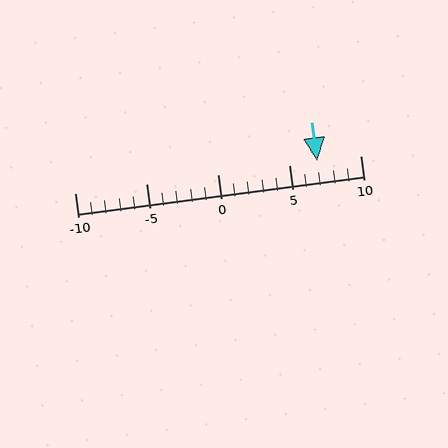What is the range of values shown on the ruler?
The ruler shows values from -10 to 10.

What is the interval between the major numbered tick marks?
The major tick marks are spaced 5 units apart.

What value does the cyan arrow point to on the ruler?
The cyan arrow points to approximately 7.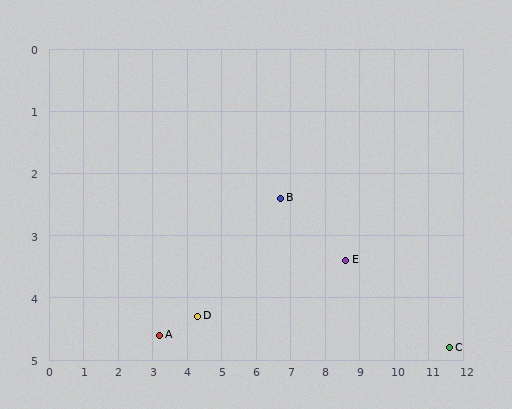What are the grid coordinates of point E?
Point E is at approximately (8.6, 3.4).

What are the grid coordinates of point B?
Point B is at approximately (6.7, 2.4).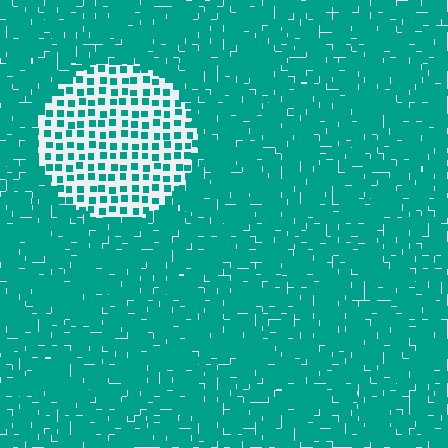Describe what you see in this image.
The image contains small teal elements arranged at two different densities. A circle-shaped region is visible where the elements are less densely packed than the surrounding area.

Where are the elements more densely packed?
The elements are more densely packed outside the circle boundary.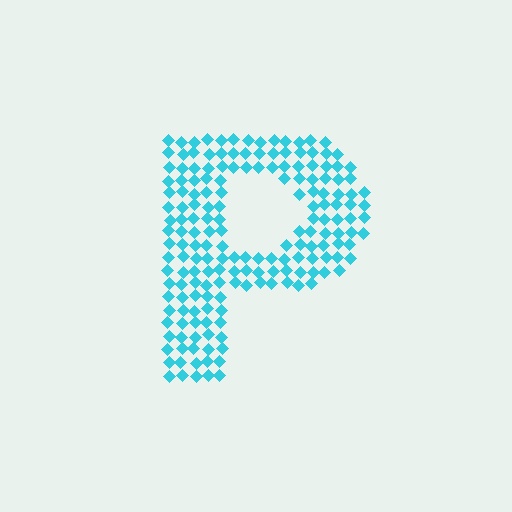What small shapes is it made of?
It is made of small diamonds.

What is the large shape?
The large shape is the letter P.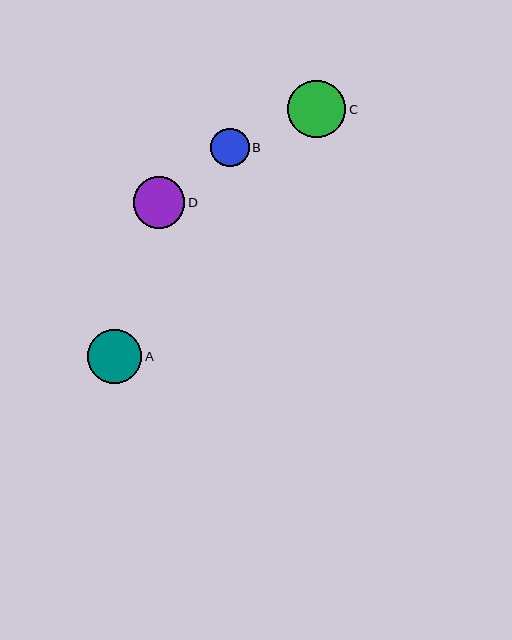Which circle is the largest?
Circle C is the largest with a size of approximately 58 pixels.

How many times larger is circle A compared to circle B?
Circle A is approximately 1.4 times the size of circle B.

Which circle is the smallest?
Circle B is the smallest with a size of approximately 38 pixels.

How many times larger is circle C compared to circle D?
Circle C is approximately 1.1 times the size of circle D.